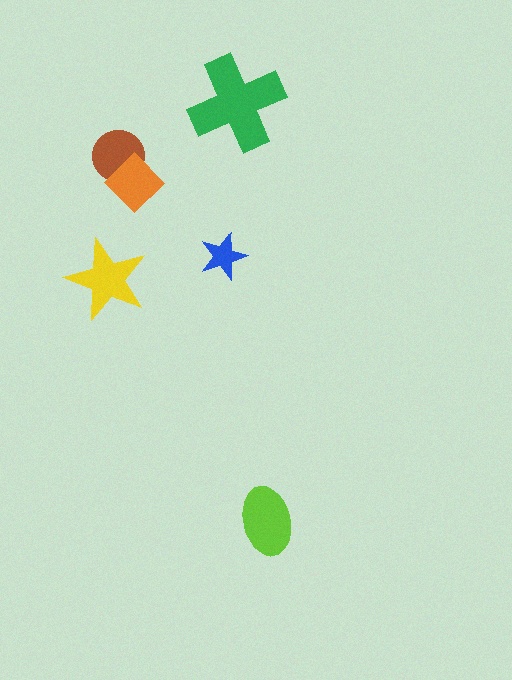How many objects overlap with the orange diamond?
1 object overlaps with the orange diamond.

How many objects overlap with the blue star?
0 objects overlap with the blue star.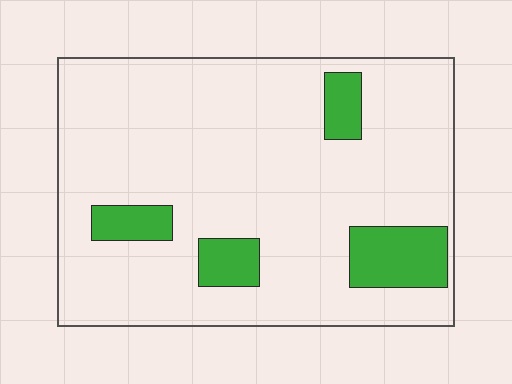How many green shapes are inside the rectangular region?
4.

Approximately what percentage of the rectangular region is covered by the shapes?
Approximately 15%.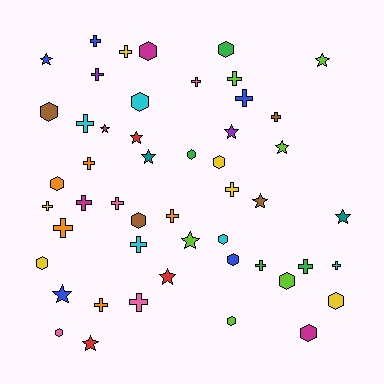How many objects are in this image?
There are 50 objects.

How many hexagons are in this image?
There are 16 hexagons.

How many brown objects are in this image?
There are 4 brown objects.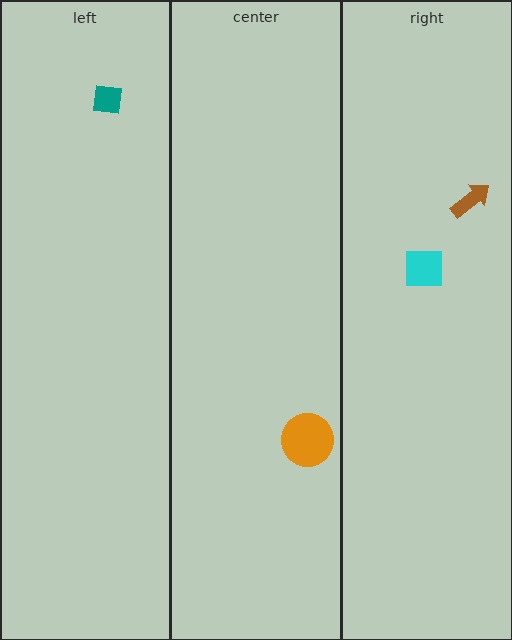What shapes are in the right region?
The cyan square, the brown arrow.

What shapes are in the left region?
The teal square.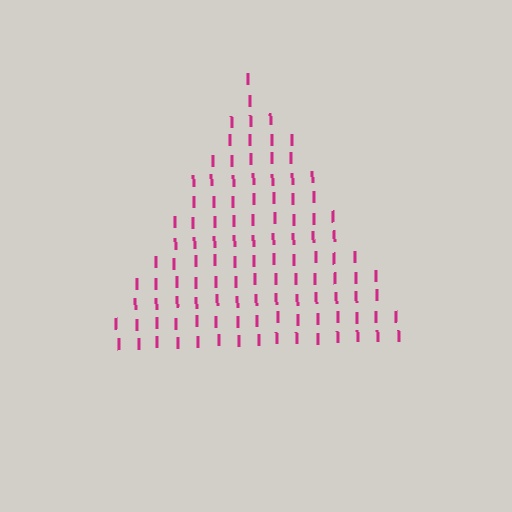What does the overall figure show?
The overall figure shows a triangle.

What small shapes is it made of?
It is made of small letter I's.